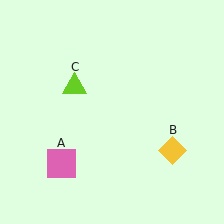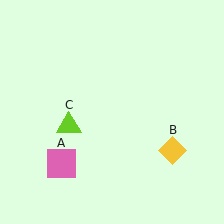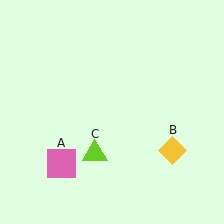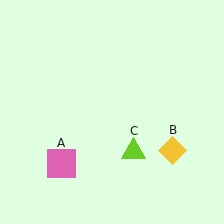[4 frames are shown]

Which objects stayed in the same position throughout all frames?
Pink square (object A) and yellow diamond (object B) remained stationary.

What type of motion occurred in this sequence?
The lime triangle (object C) rotated counterclockwise around the center of the scene.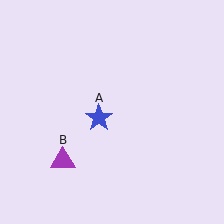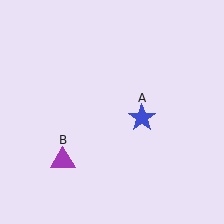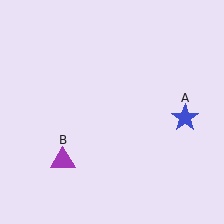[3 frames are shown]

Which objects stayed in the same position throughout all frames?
Purple triangle (object B) remained stationary.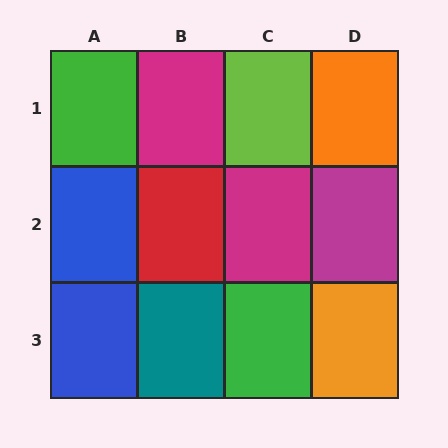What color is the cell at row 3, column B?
Teal.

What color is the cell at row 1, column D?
Orange.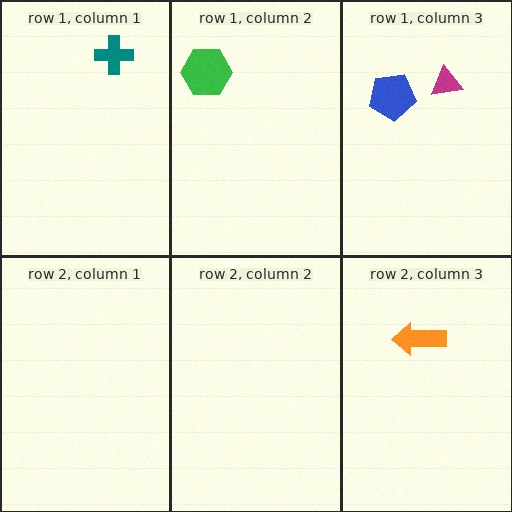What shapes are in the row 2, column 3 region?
The orange arrow.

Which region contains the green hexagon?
The row 1, column 2 region.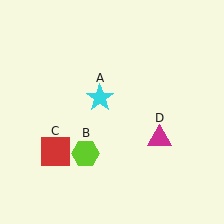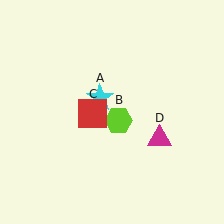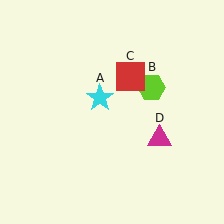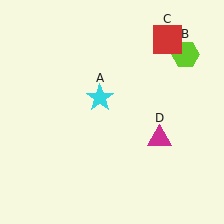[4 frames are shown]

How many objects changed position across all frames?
2 objects changed position: lime hexagon (object B), red square (object C).